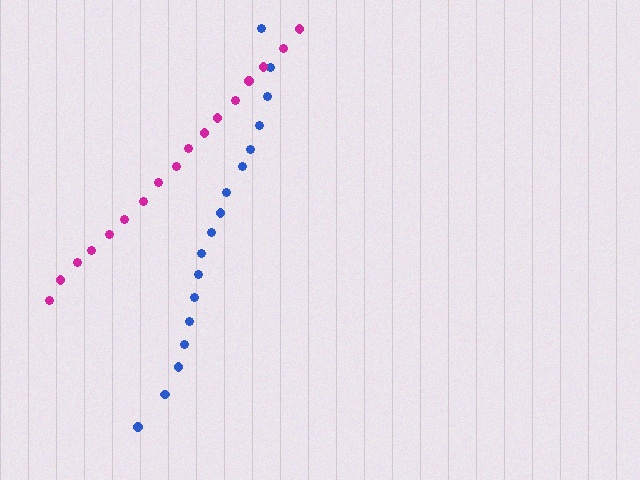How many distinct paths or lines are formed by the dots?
There are 2 distinct paths.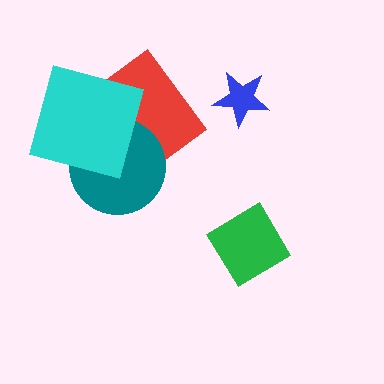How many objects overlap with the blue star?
0 objects overlap with the blue star.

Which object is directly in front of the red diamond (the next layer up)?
The teal circle is directly in front of the red diamond.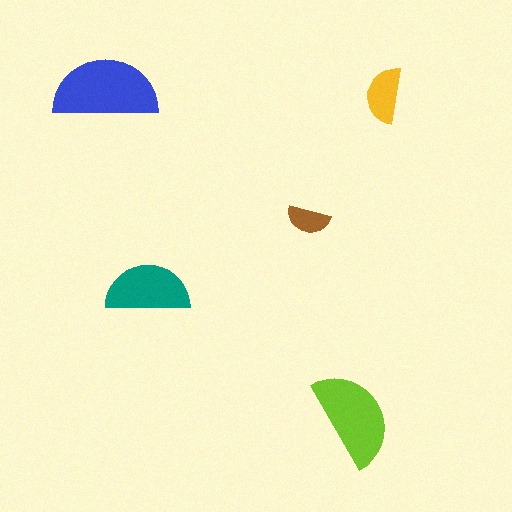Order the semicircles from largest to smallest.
the blue one, the lime one, the teal one, the yellow one, the brown one.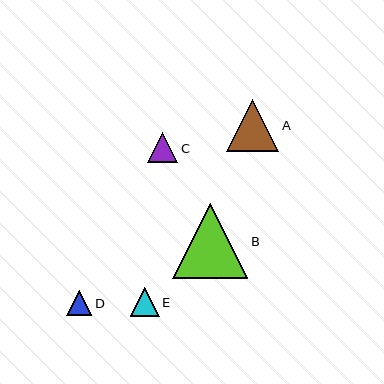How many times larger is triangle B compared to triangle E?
Triangle B is approximately 2.6 times the size of triangle E.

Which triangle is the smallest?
Triangle D is the smallest with a size of approximately 26 pixels.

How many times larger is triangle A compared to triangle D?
Triangle A is approximately 2.0 times the size of triangle D.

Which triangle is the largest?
Triangle B is the largest with a size of approximately 75 pixels.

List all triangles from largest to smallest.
From largest to smallest: B, A, C, E, D.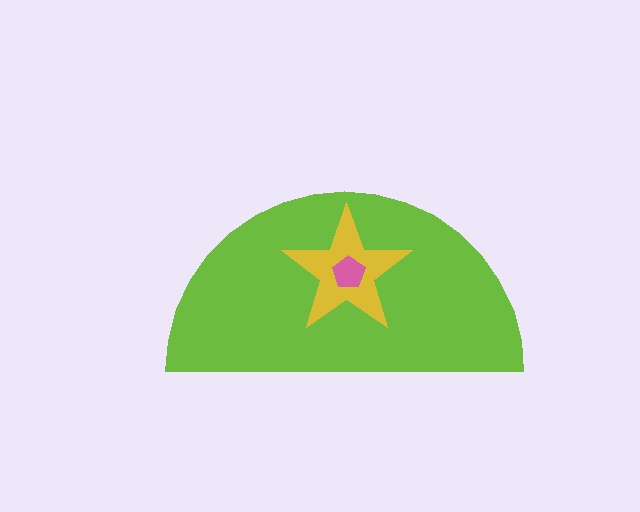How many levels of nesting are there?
3.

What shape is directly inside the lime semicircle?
The yellow star.